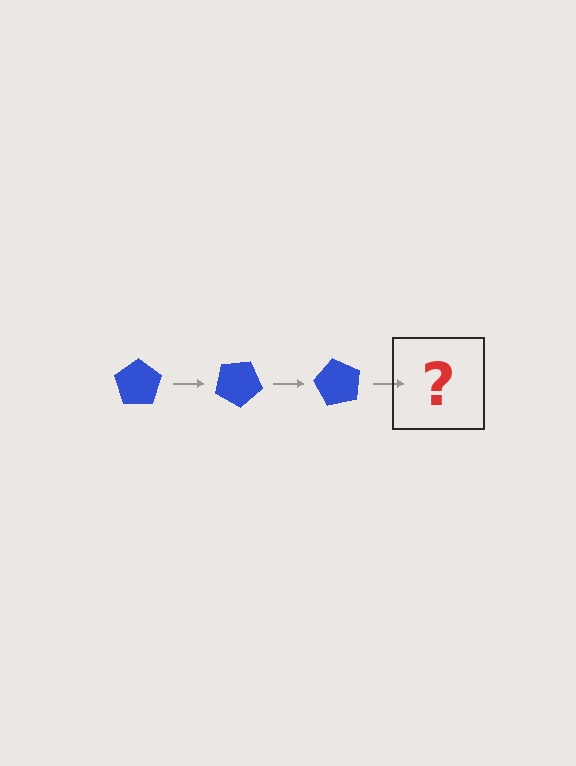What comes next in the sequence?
The next element should be a blue pentagon rotated 90 degrees.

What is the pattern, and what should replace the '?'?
The pattern is that the pentagon rotates 30 degrees each step. The '?' should be a blue pentagon rotated 90 degrees.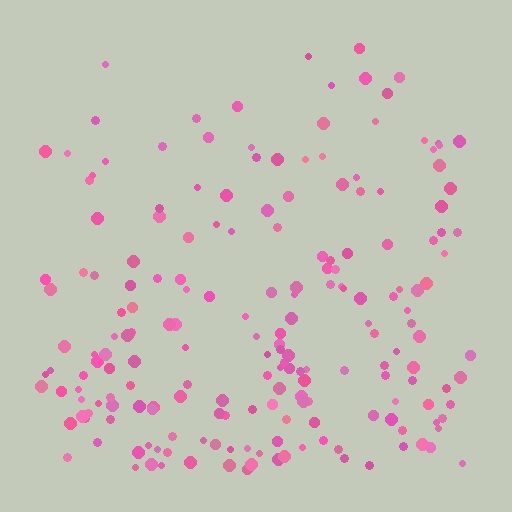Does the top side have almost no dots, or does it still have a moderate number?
Still a moderate number, just noticeably fewer than the bottom.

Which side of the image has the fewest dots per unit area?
The top.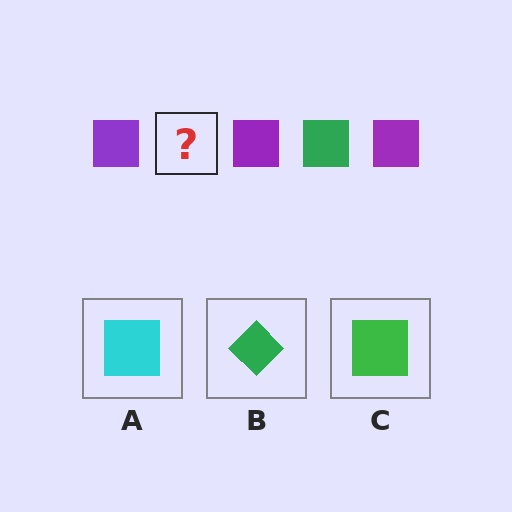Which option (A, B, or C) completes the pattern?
C.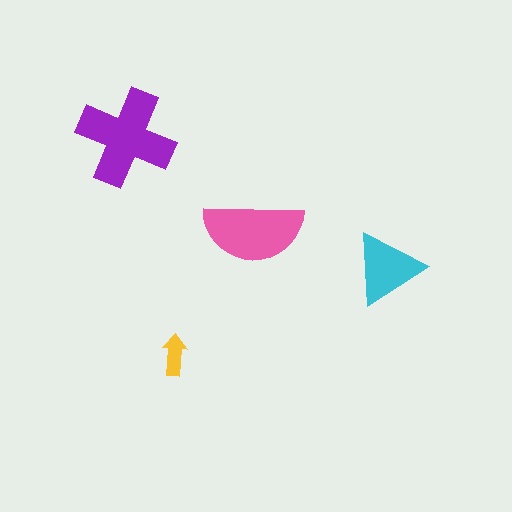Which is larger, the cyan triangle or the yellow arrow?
The cyan triangle.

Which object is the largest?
The purple cross.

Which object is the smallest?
The yellow arrow.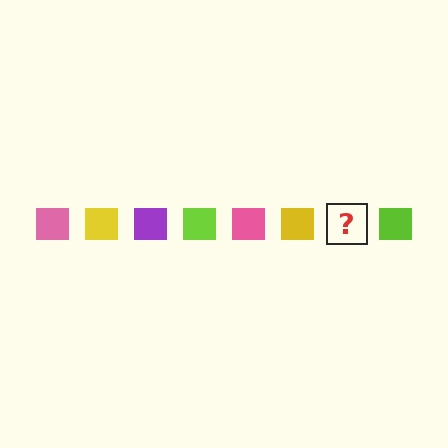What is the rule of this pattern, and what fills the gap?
The rule is that the pattern cycles through pink, yellow, purple, lime squares. The gap should be filled with a purple square.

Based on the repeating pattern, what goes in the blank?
The blank should be a purple square.